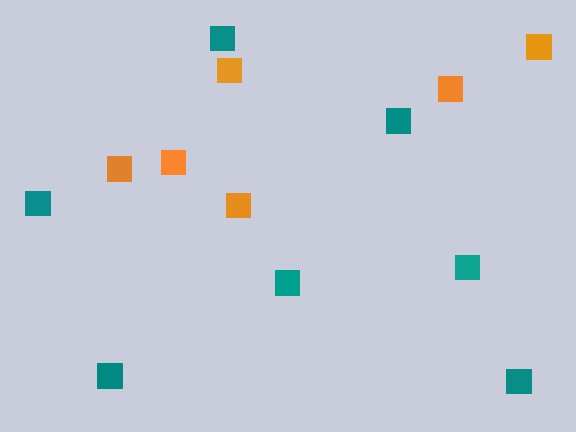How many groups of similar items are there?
There are 2 groups: one group of orange squares (6) and one group of teal squares (7).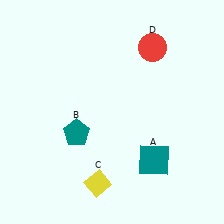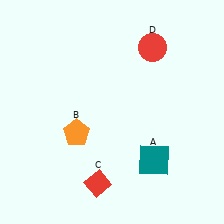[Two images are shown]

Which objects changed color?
B changed from teal to orange. C changed from yellow to red.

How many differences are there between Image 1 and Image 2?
There are 2 differences between the two images.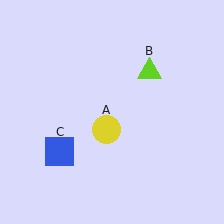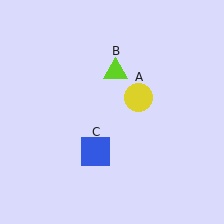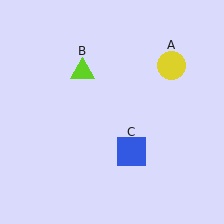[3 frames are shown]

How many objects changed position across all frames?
3 objects changed position: yellow circle (object A), lime triangle (object B), blue square (object C).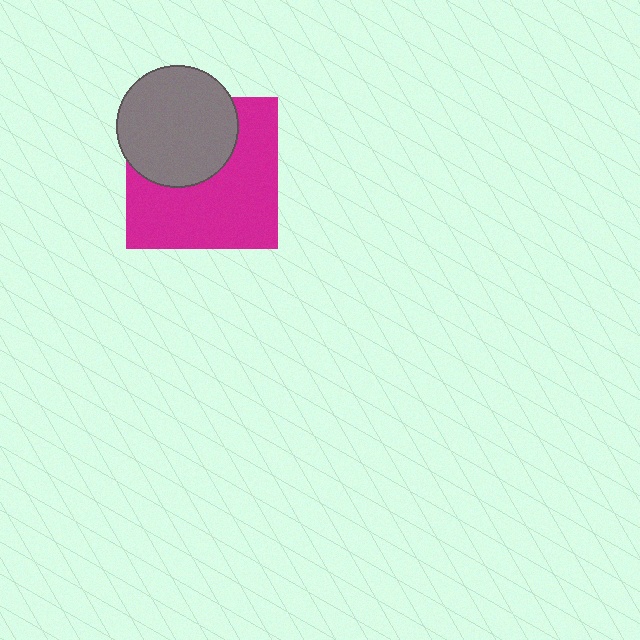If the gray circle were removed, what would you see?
You would see the complete magenta square.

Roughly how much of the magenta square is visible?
About half of it is visible (roughly 61%).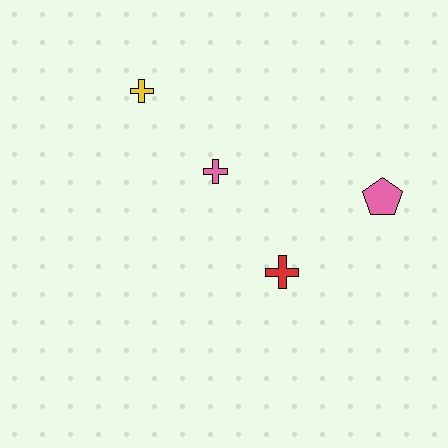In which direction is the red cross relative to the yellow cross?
The red cross is below the yellow cross.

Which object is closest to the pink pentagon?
The red cross is closest to the pink pentagon.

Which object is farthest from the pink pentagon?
The yellow cross is farthest from the pink pentagon.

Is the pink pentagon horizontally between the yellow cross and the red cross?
No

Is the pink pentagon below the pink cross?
Yes